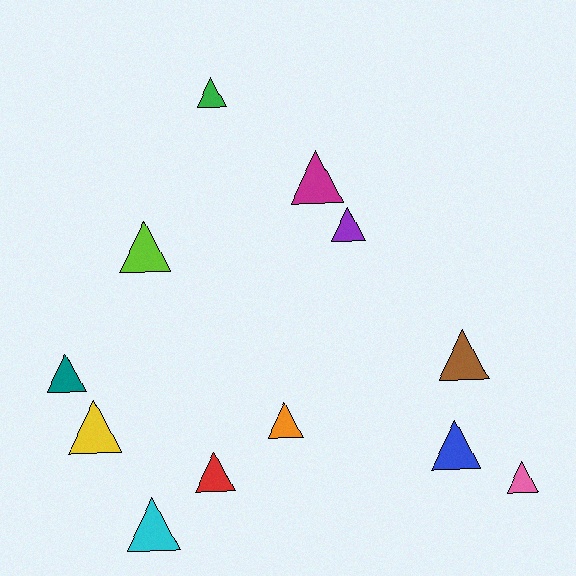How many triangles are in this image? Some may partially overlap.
There are 12 triangles.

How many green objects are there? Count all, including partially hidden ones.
There is 1 green object.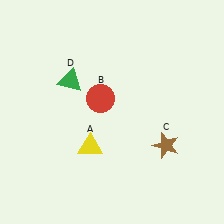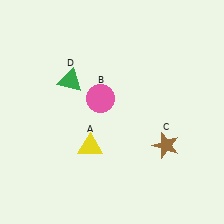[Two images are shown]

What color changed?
The circle (B) changed from red in Image 1 to pink in Image 2.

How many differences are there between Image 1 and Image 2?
There is 1 difference between the two images.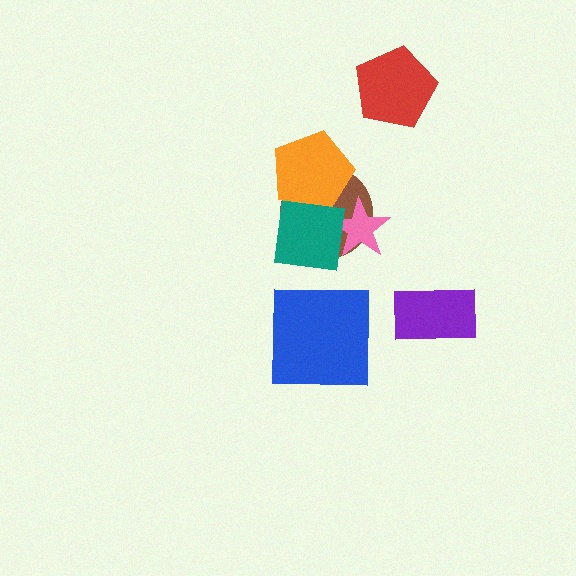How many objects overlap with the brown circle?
3 objects overlap with the brown circle.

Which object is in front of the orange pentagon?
The teal square is in front of the orange pentagon.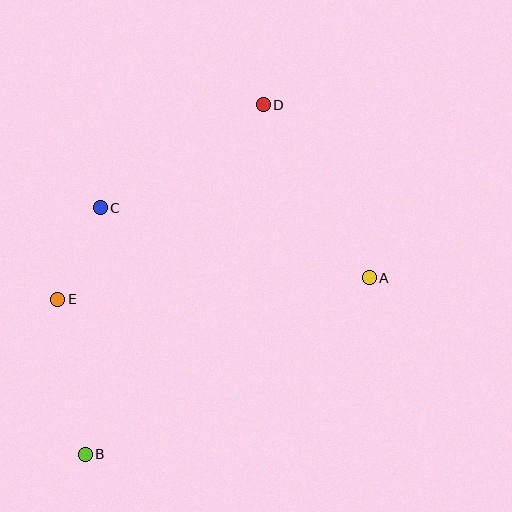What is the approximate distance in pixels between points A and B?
The distance between A and B is approximately 335 pixels.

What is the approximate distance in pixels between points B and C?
The distance between B and C is approximately 247 pixels.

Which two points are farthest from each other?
Points B and D are farthest from each other.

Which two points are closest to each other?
Points C and E are closest to each other.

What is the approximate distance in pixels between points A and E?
The distance between A and E is approximately 312 pixels.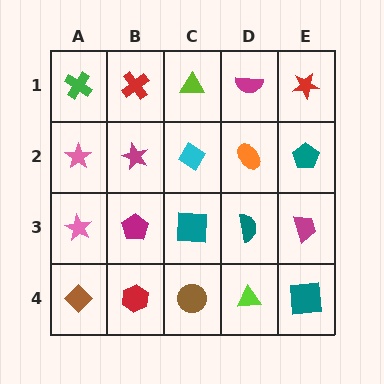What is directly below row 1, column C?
A cyan diamond.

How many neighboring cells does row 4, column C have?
3.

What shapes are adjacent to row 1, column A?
A pink star (row 2, column A), a red cross (row 1, column B).